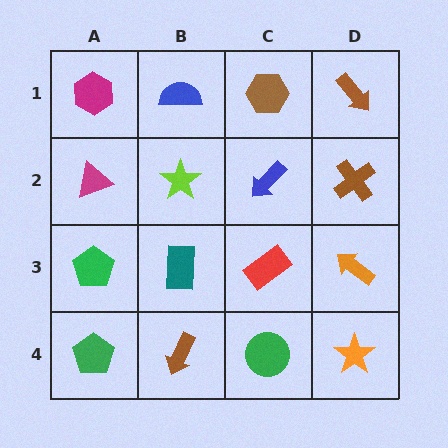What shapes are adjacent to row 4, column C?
A red rectangle (row 3, column C), a brown arrow (row 4, column B), an orange star (row 4, column D).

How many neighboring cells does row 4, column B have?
3.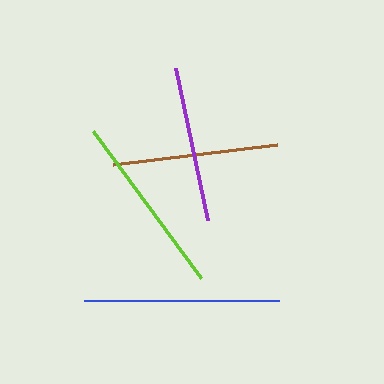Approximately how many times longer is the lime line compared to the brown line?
The lime line is approximately 1.1 times the length of the brown line.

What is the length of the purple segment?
The purple segment is approximately 156 pixels long.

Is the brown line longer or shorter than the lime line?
The lime line is longer than the brown line.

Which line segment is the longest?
The blue line is the longest at approximately 195 pixels.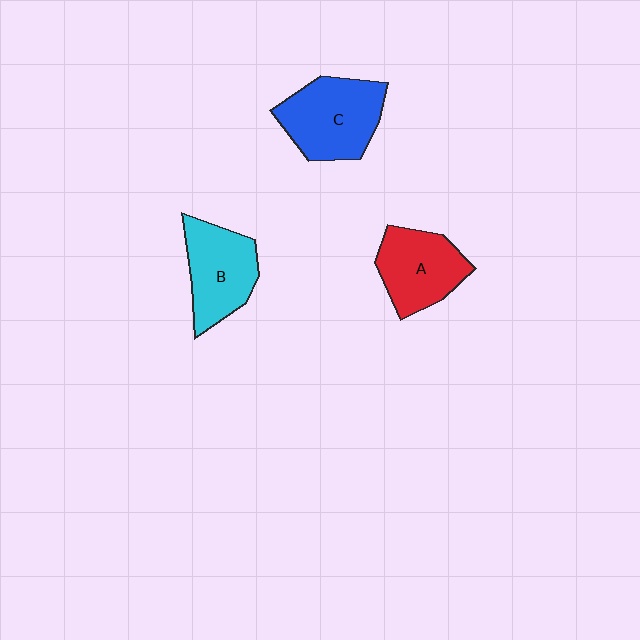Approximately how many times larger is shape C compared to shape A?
Approximately 1.2 times.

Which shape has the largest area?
Shape C (blue).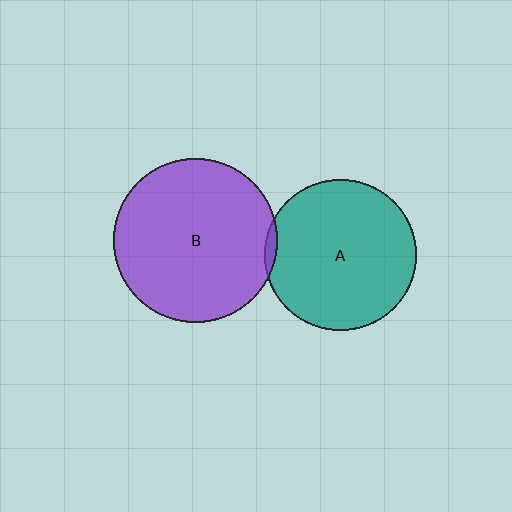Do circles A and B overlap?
Yes.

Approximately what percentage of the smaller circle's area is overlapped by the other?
Approximately 5%.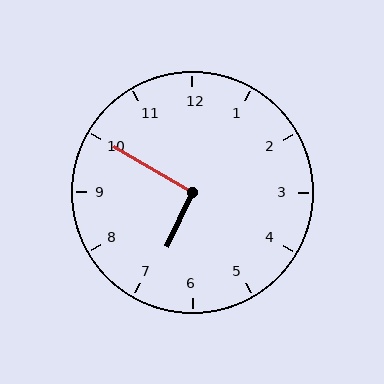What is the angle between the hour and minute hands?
Approximately 95 degrees.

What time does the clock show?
6:50.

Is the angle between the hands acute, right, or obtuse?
It is right.